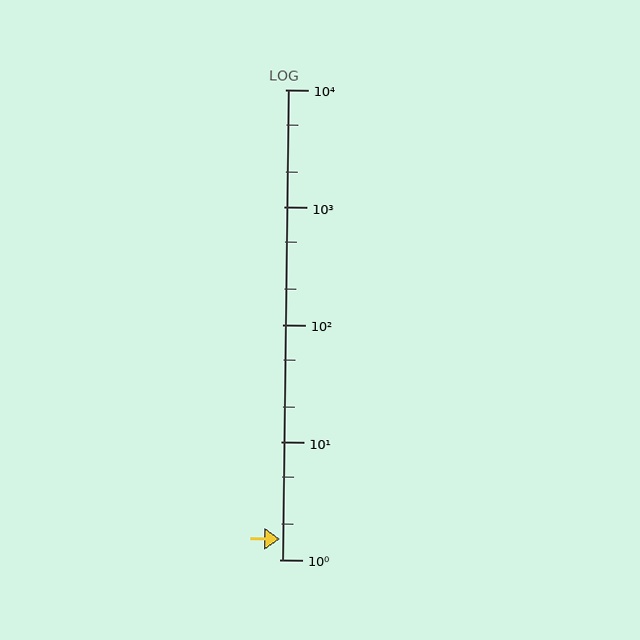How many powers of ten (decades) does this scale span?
The scale spans 4 decades, from 1 to 10000.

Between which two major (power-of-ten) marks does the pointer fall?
The pointer is between 1 and 10.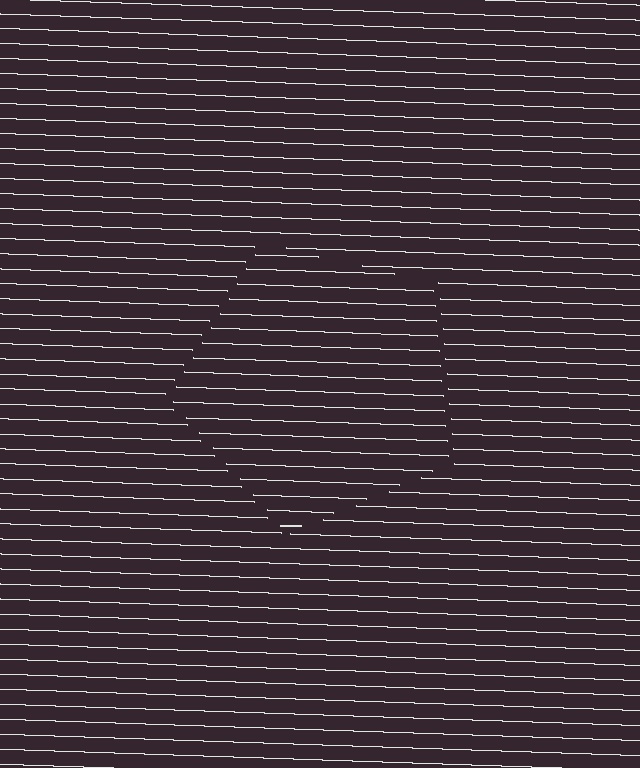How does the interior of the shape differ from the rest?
The interior of the shape contains the same grating, shifted by half a period — the contour is defined by the phase discontinuity where line-ends from the inner and outer gratings abut.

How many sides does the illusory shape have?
5 sides — the line-ends trace a pentagon.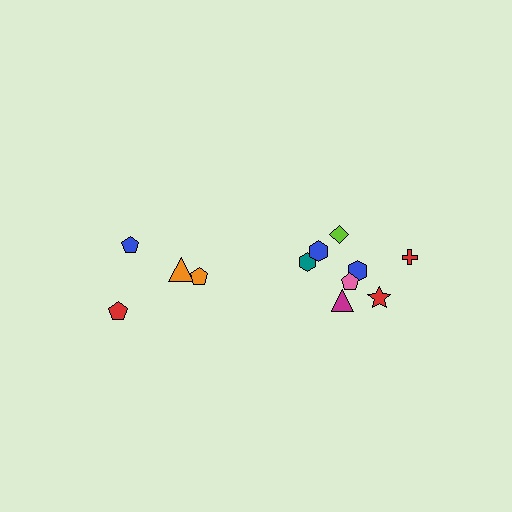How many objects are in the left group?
There are 4 objects.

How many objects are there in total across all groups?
There are 12 objects.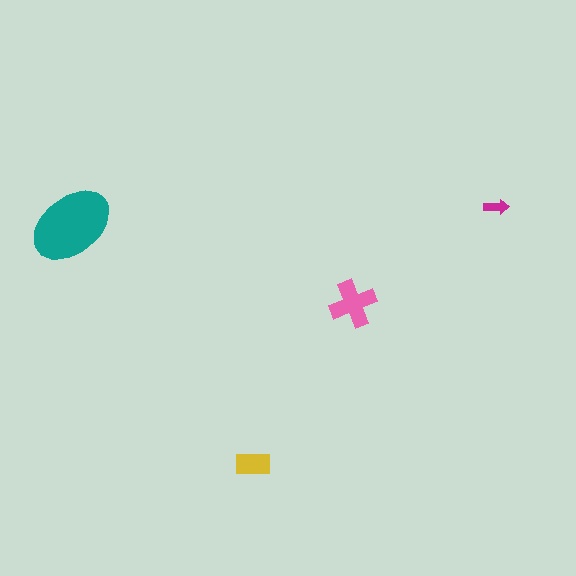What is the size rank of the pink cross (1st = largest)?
2nd.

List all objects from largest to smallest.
The teal ellipse, the pink cross, the yellow rectangle, the magenta arrow.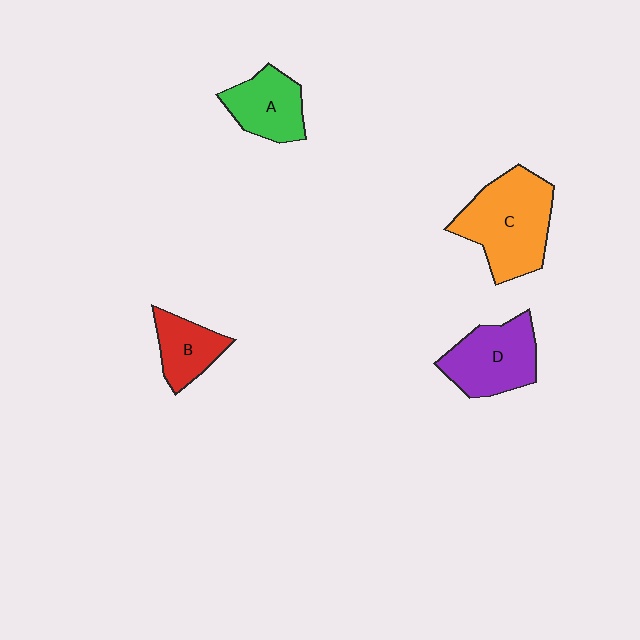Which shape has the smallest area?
Shape B (red).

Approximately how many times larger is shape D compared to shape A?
Approximately 1.3 times.